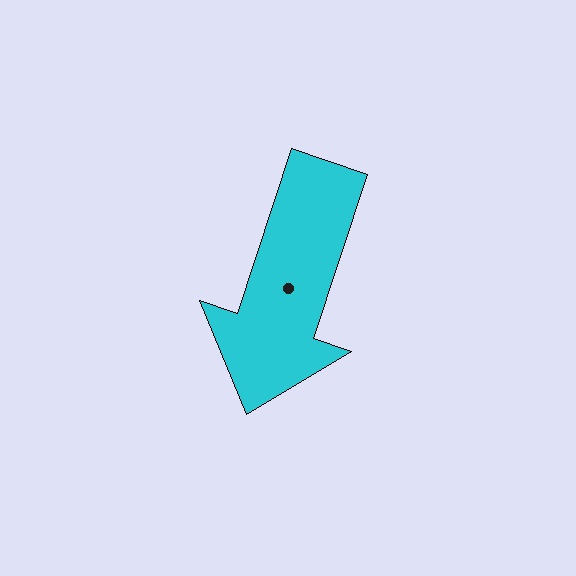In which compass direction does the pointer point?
South.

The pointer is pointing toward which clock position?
Roughly 7 o'clock.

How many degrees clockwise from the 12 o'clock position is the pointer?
Approximately 198 degrees.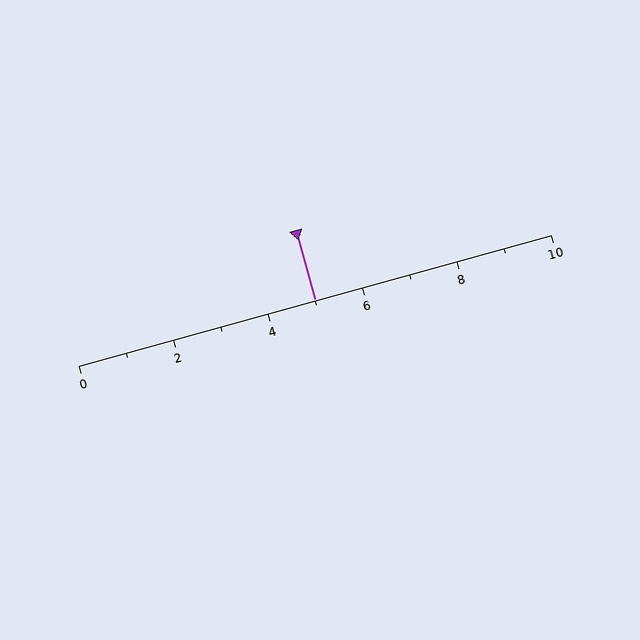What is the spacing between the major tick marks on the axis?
The major ticks are spaced 2 apart.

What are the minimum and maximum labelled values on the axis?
The axis runs from 0 to 10.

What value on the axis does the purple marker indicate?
The marker indicates approximately 5.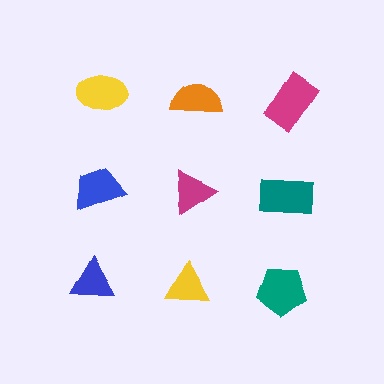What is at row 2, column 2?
A magenta triangle.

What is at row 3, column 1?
A blue triangle.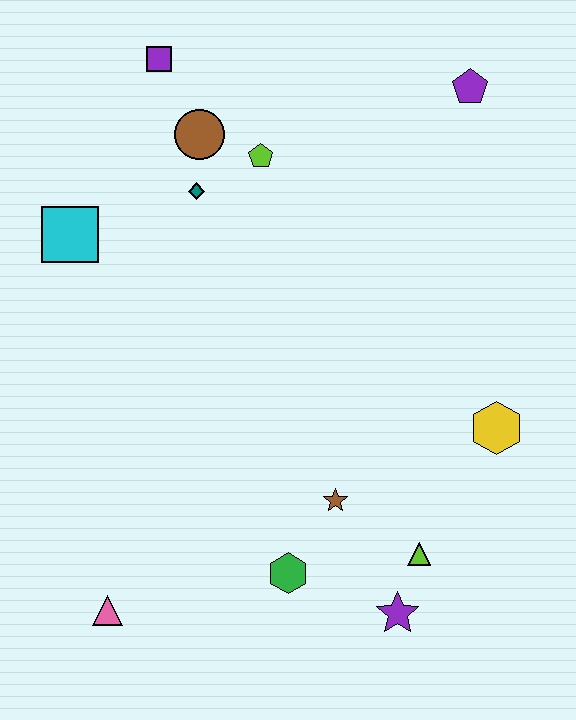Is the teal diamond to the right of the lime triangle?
No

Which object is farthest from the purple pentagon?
The pink triangle is farthest from the purple pentagon.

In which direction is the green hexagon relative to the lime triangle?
The green hexagon is to the left of the lime triangle.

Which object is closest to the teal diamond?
The brown circle is closest to the teal diamond.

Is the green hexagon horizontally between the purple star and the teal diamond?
Yes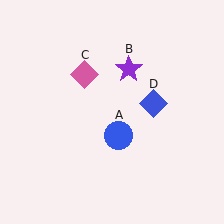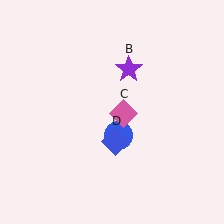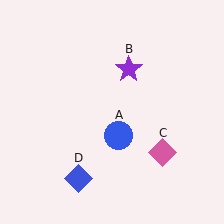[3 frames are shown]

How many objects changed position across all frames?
2 objects changed position: pink diamond (object C), blue diamond (object D).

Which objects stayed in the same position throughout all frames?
Blue circle (object A) and purple star (object B) remained stationary.